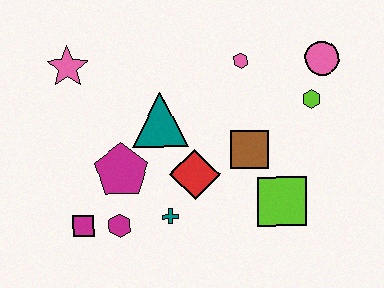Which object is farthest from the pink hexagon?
The magenta square is farthest from the pink hexagon.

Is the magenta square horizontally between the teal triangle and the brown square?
No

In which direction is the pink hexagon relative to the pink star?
The pink hexagon is to the right of the pink star.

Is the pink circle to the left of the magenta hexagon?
No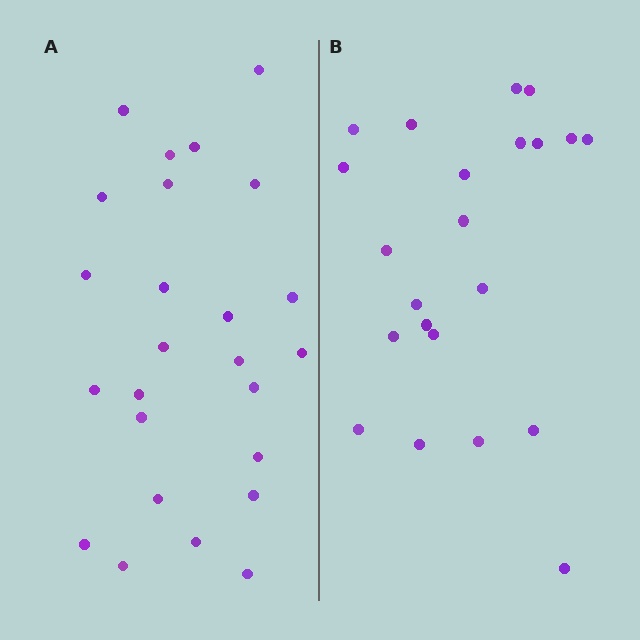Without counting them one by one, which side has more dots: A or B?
Region A (the left region) has more dots.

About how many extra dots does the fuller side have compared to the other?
Region A has just a few more — roughly 2 or 3 more dots than region B.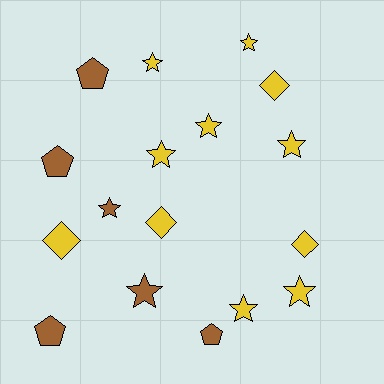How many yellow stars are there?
There are 7 yellow stars.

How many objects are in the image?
There are 17 objects.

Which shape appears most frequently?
Star, with 9 objects.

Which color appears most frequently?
Yellow, with 11 objects.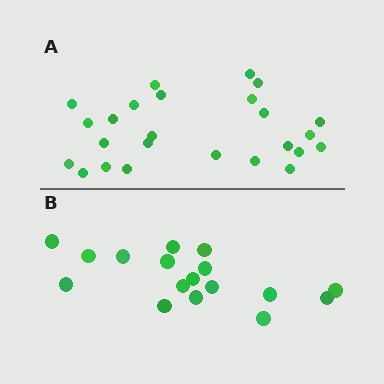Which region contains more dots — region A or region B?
Region A (the top region) has more dots.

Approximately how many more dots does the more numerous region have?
Region A has roughly 8 or so more dots than region B.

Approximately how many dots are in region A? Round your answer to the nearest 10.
About 20 dots. (The exact count is 25, which rounds to 20.)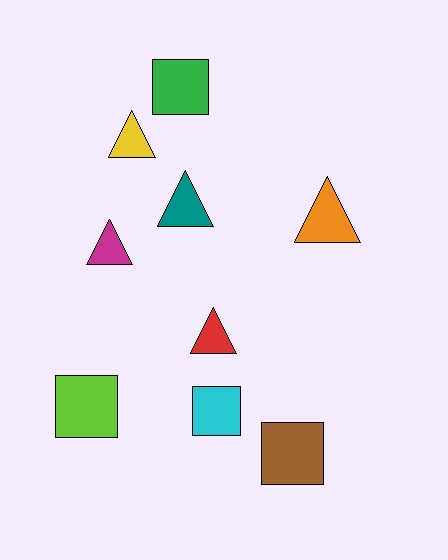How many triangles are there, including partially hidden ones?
There are 5 triangles.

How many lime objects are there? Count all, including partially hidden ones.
There is 1 lime object.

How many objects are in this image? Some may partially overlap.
There are 9 objects.